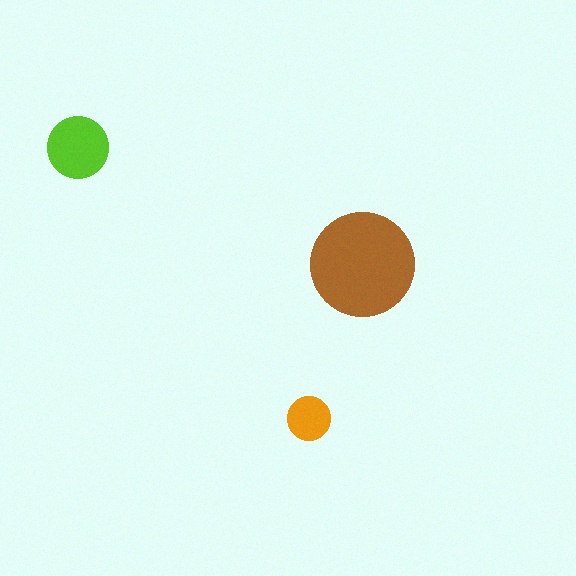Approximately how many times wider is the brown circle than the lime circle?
About 1.5 times wider.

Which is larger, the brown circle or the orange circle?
The brown one.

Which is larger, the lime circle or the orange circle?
The lime one.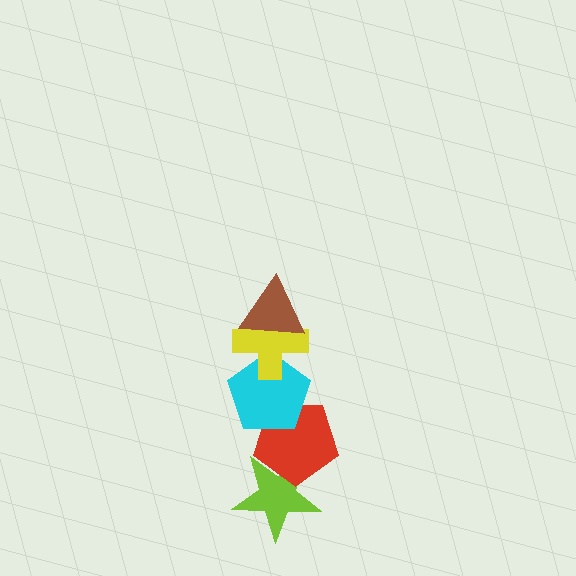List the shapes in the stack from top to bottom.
From top to bottom: the brown triangle, the yellow cross, the cyan pentagon, the red pentagon, the lime star.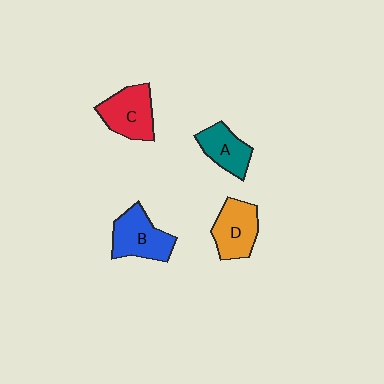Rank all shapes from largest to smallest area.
From largest to smallest: B (blue), C (red), D (orange), A (teal).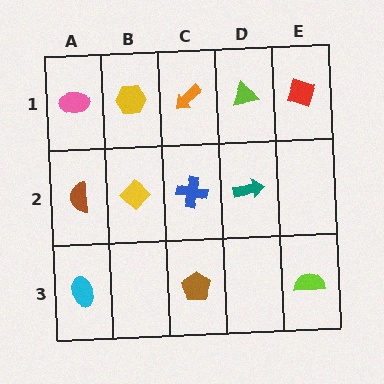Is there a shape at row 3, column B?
No, that cell is empty.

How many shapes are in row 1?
5 shapes.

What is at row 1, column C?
An orange arrow.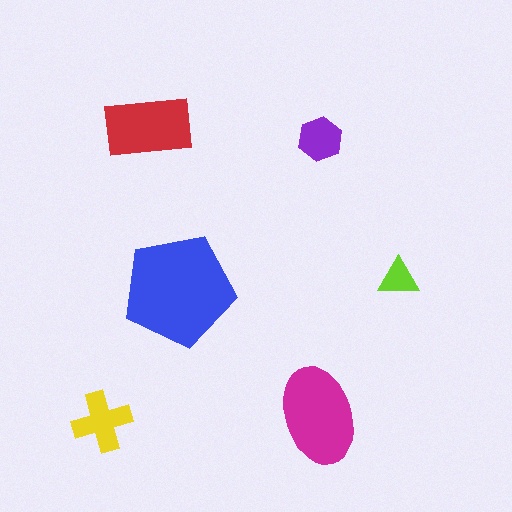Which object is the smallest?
The lime triangle.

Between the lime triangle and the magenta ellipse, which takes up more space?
The magenta ellipse.